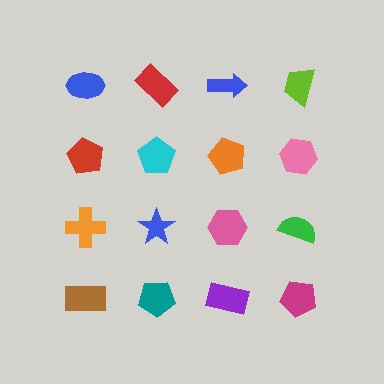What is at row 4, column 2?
A teal pentagon.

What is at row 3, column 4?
A green semicircle.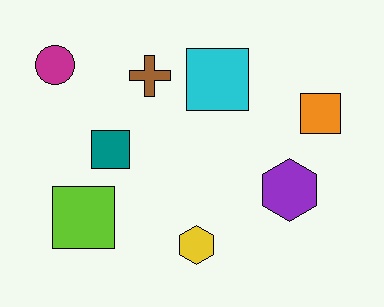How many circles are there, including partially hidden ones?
There is 1 circle.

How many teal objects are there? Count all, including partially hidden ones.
There is 1 teal object.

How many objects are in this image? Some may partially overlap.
There are 8 objects.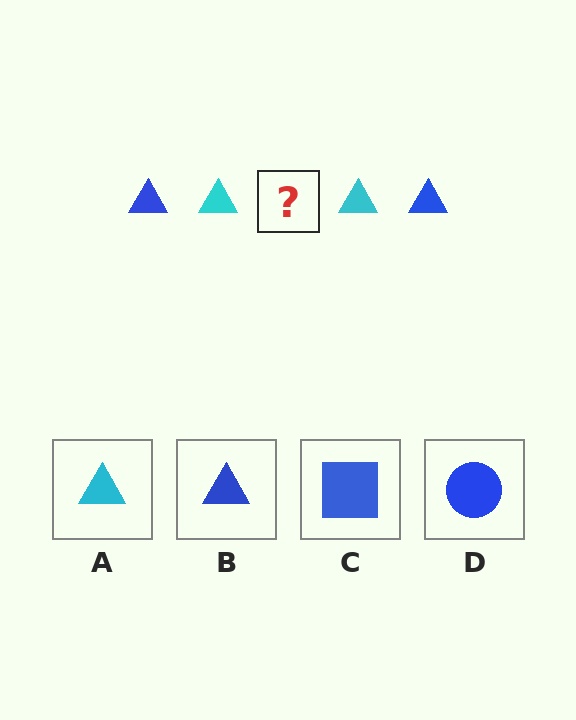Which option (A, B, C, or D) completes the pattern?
B.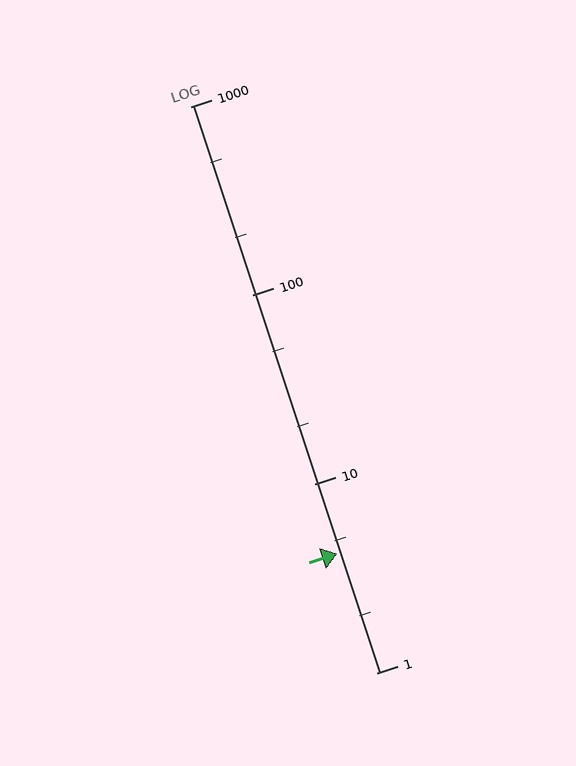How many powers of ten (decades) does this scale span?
The scale spans 3 decades, from 1 to 1000.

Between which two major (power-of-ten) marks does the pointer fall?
The pointer is between 1 and 10.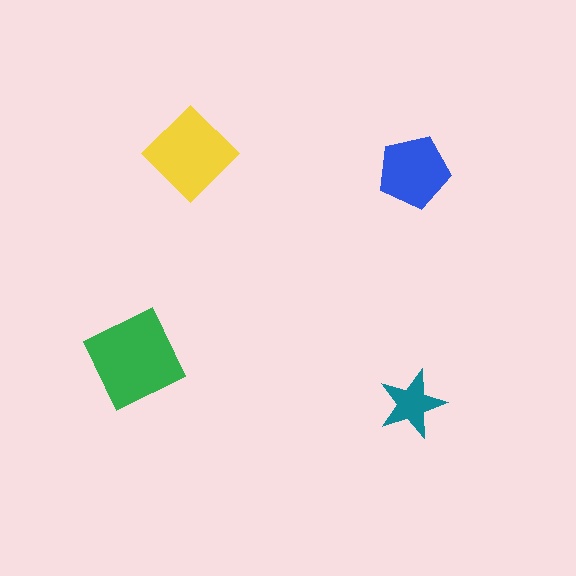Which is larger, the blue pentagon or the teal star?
The blue pentagon.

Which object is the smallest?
The teal star.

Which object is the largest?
The green square.